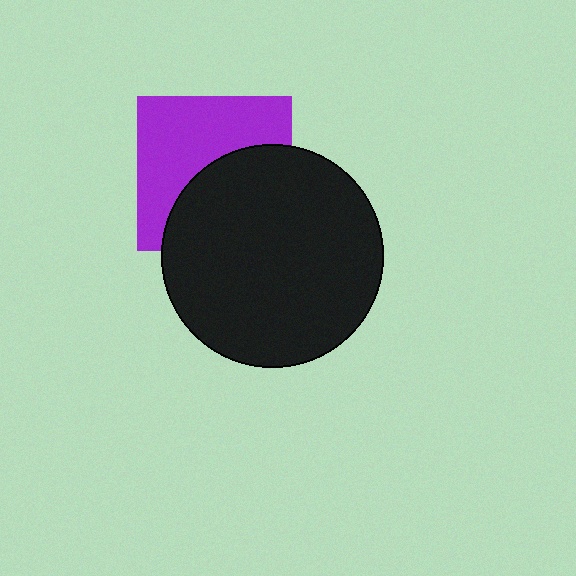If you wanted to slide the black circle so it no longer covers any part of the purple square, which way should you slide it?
Slide it down — that is the most direct way to separate the two shapes.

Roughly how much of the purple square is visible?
About half of it is visible (roughly 53%).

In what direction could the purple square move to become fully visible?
The purple square could move up. That would shift it out from behind the black circle entirely.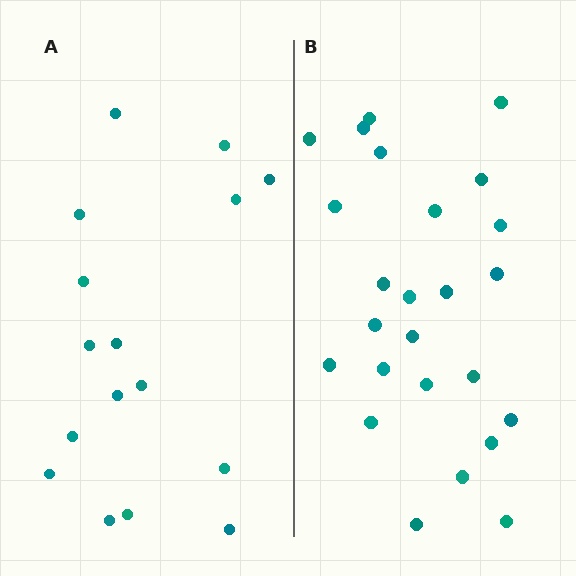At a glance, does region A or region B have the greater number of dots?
Region B (the right region) has more dots.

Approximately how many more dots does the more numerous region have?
Region B has roughly 8 or so more dots than region A.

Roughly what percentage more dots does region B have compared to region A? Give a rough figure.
About 55% more.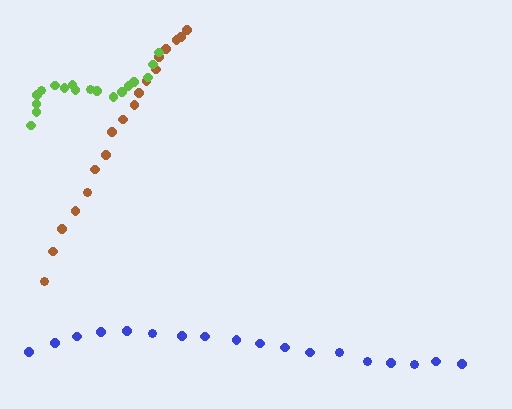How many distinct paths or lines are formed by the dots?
There are 3 distinct paths.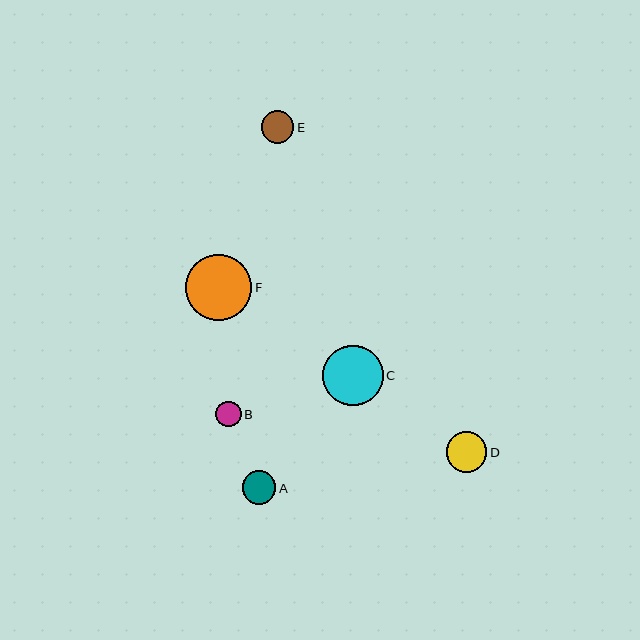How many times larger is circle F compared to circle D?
Circle F is approximately 1.6 times the size of circle D.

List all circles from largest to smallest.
From largest to smallest: F, C, D, A, E, B.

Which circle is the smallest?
Circle B is the smallest with a size of approximately 25 pixels.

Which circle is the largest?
Circle F is the largest with a size of approximately 66 pixels.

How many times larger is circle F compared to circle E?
Circle F is approximately 2.0 times the size of circle E.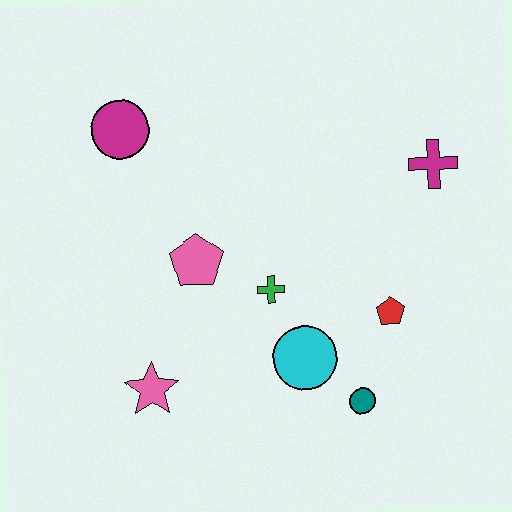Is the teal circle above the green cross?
No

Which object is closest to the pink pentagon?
The green cross is closest to the pink pentagon.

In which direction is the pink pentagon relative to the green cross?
The pink pentagon is to the left of the green cross.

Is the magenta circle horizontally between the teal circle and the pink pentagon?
No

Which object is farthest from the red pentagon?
The magenta circle is farthest from the red pentagon.